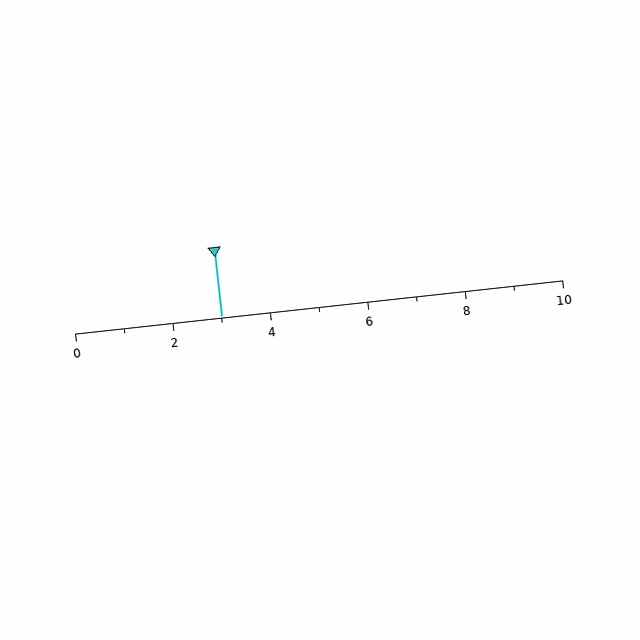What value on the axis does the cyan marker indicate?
The marker indicates approximately 3.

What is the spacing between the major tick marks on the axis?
The major ticks are spaced 2 apart.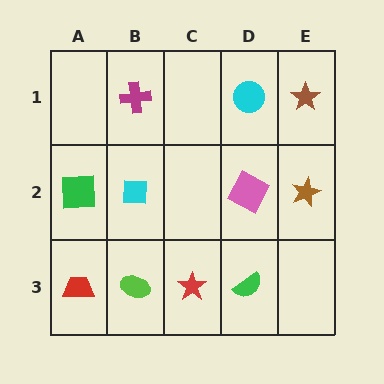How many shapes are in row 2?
4 shapes.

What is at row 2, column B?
A cyan square.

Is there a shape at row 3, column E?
No, that cell is empty.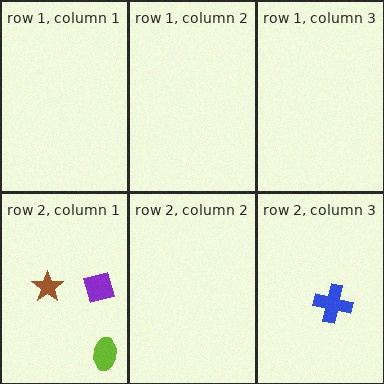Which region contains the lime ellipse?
The row 2, column 1 region.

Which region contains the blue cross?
The row 2, column 3 region.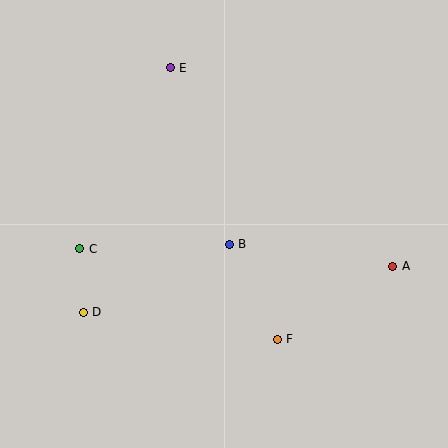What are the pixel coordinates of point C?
Point C is at (80, 249).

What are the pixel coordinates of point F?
Point F is at (277, 339).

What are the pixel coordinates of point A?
Point A is at (393, 266).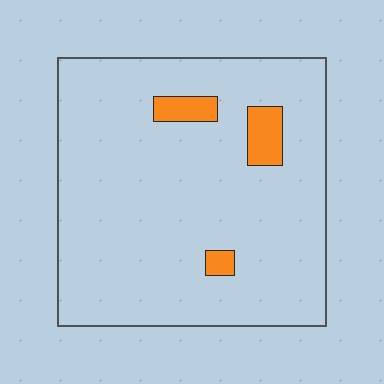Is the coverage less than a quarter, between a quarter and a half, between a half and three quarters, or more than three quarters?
Less than a quarter.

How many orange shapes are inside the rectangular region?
3.